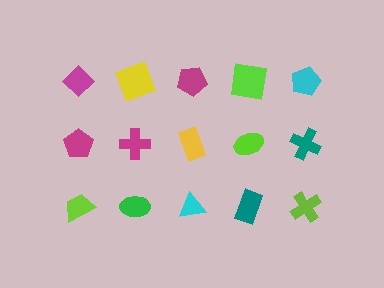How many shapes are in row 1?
5 shapes.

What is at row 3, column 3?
A cyan triangle.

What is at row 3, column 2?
A green ellipse.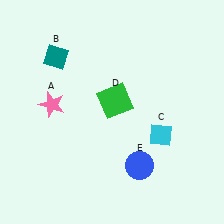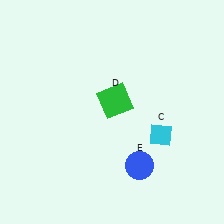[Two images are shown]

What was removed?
The teal diamond (B), the pink star (A) were removed in Image 2.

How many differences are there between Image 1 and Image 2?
There are 2 differences between the two images.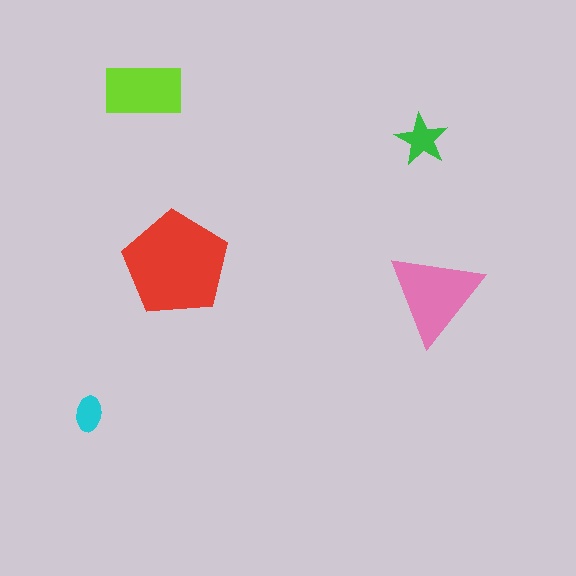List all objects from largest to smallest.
The red pentagon, the pink triangle, the lime rectangle, the green star, the cyan ellipse.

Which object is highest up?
The lime rectangle is topmost.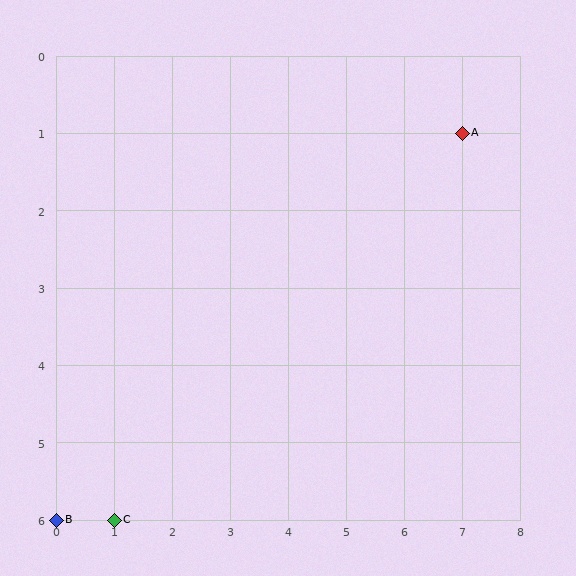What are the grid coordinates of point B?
Point B is at grid coordinates (0, 6).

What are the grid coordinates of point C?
Point C is at grid coordinates (1, 6).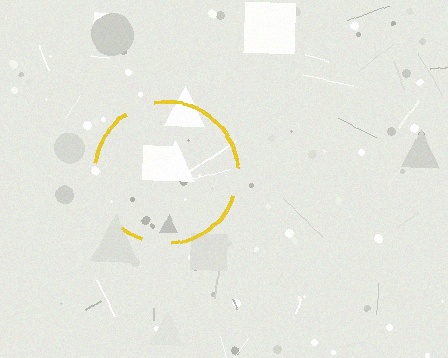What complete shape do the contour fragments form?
The contour fragments form a circle.